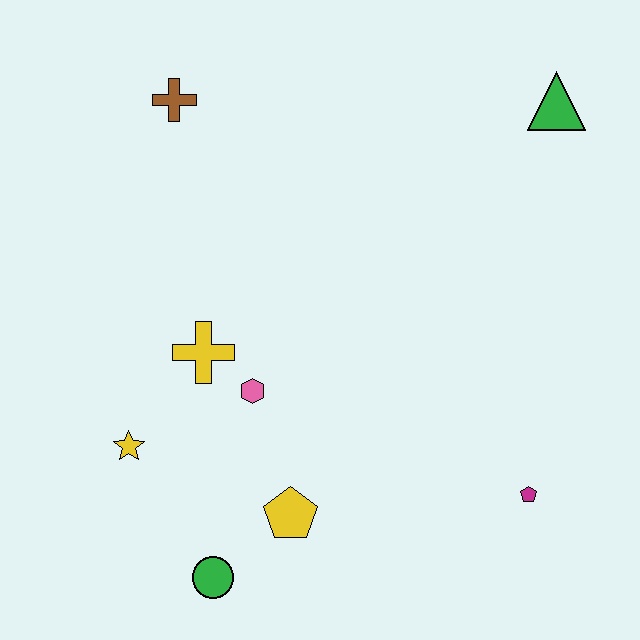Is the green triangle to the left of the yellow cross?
No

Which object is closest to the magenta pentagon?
The yellow pentagon is closest to the magenta pentagon.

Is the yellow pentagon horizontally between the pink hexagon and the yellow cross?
No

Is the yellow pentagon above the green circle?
Yes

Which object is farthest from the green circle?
The green triangle is farthest from the green circle.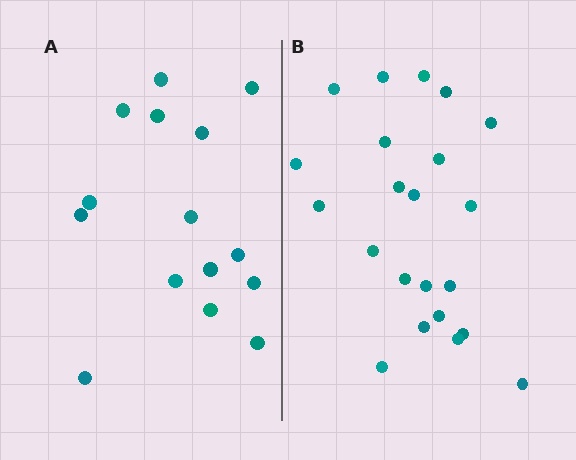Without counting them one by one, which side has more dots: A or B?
Region B (the right region) has more dots.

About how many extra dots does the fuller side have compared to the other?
Region B has roughly 8 or so more dots than region A.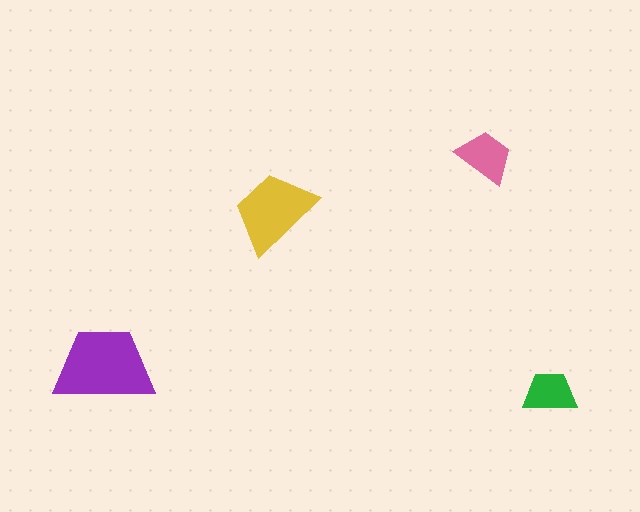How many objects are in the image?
There are 4 objects in the image.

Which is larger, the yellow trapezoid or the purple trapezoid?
The purple one.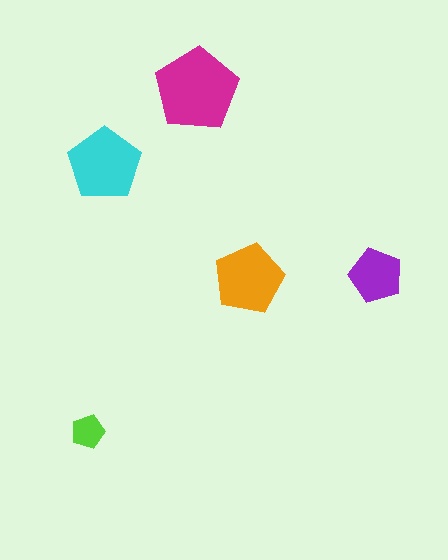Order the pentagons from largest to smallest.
the magenta one, the cyan one, the orange one, the purple one, the lime one.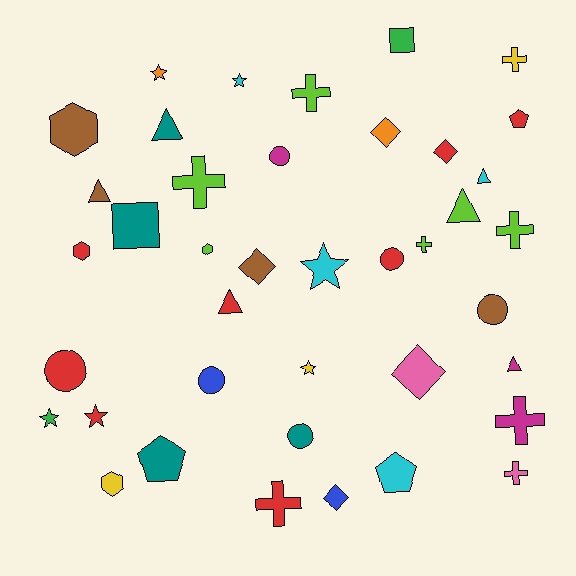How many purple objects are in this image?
There are no purple objects.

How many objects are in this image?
There are 40 objects.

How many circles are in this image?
There are 6 circles.